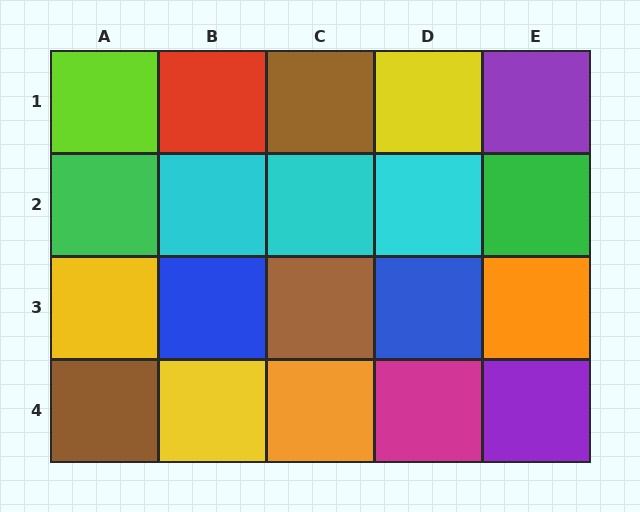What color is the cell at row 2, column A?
Green.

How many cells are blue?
2 cells are blue.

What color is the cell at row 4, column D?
Magenta.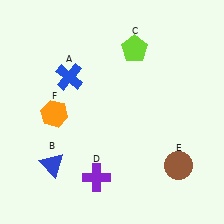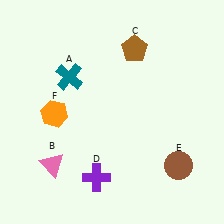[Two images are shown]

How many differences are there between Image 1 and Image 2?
There are 3 differences between the two images.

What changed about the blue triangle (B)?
In Image 1, B is blue. In Image 2, it changed to pink.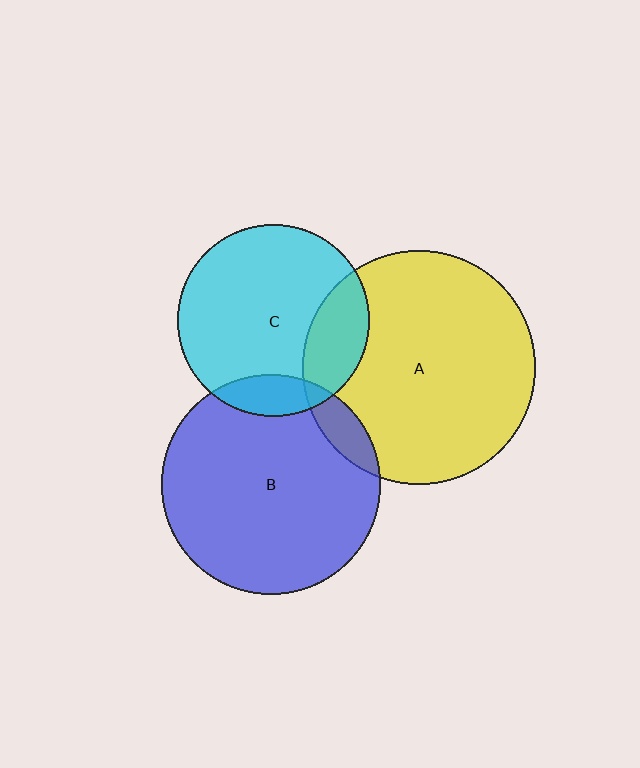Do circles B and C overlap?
Yes.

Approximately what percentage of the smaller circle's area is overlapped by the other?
Approximately 10%.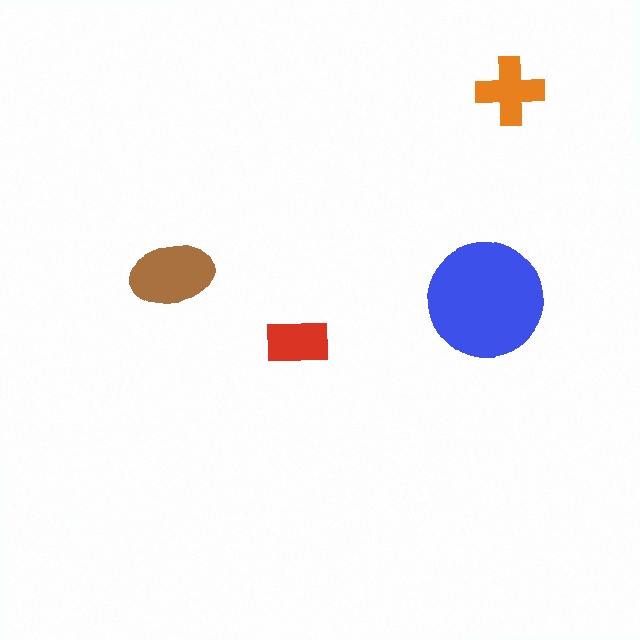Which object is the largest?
The blue circle.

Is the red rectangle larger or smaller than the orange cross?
Smaller.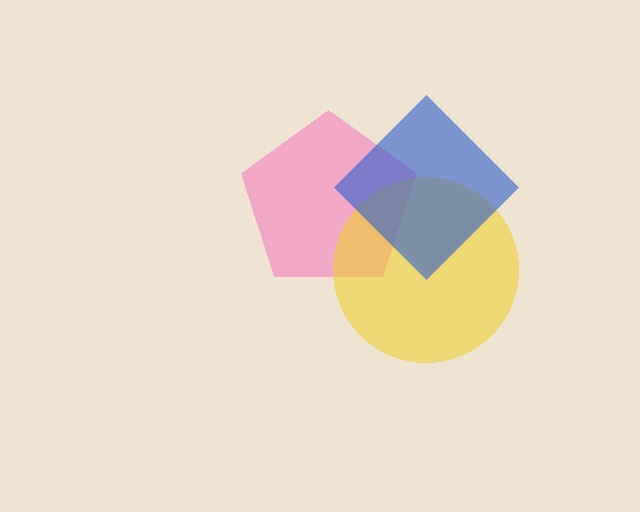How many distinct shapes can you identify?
There are 3 distinct shapes: a pink pentagon, a yellow circle, a blue diamond.